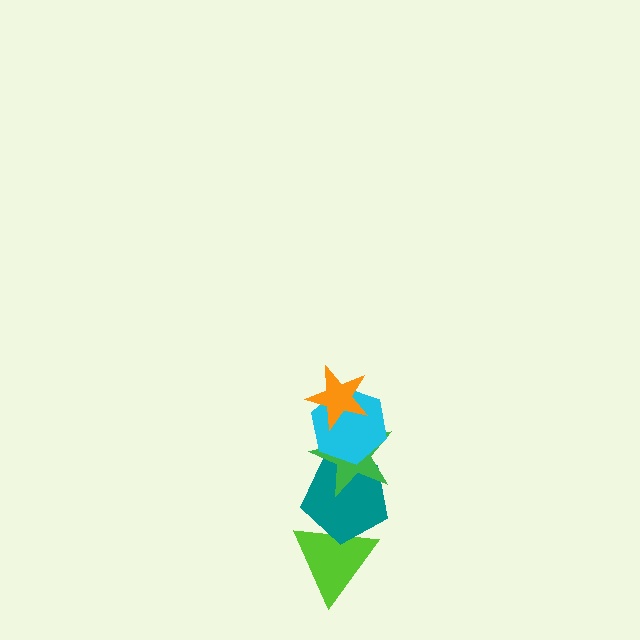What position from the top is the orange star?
The orange star is 1st from the top.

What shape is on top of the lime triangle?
The teal pentagon is on top of the lime triangle.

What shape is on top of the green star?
The cyan hexagon is on top of the green star.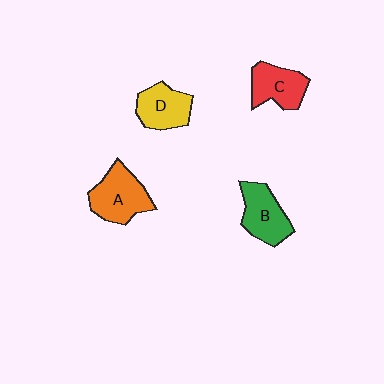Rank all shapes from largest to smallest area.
From largest to smallest: A (orange), B (green), C (red), D (yellow).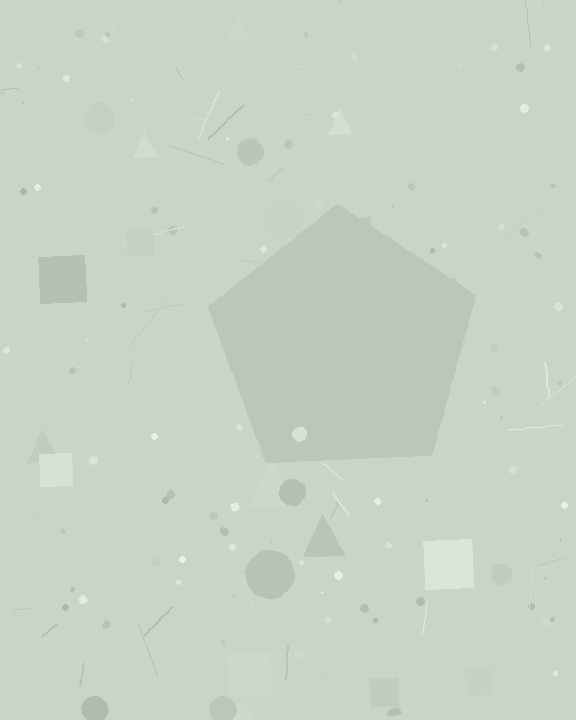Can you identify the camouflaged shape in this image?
The camouflaged shape is a pentagon.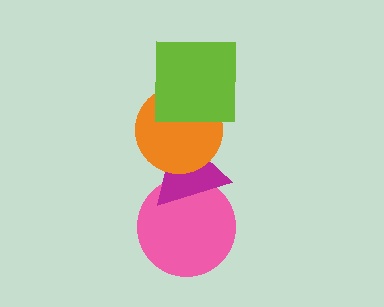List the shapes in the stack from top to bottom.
From top to bottom: the lime square, the orange circle, the magenta triangle, the pink circle.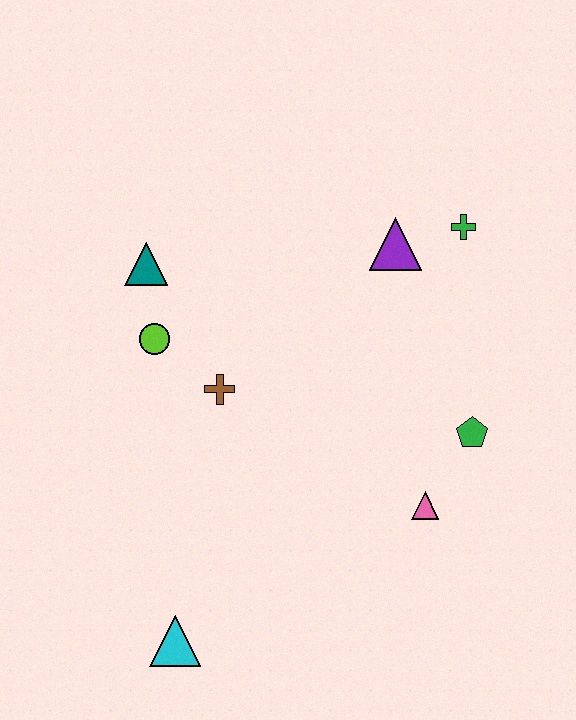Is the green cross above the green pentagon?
Yes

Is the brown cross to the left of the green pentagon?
Yes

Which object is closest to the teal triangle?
The lime circle is closest to the teal triangle.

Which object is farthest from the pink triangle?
The teal triangle is farthest from the pink triangle.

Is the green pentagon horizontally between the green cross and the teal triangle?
No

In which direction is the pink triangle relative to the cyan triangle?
The pink triangle is to the right of the cyan triangle.